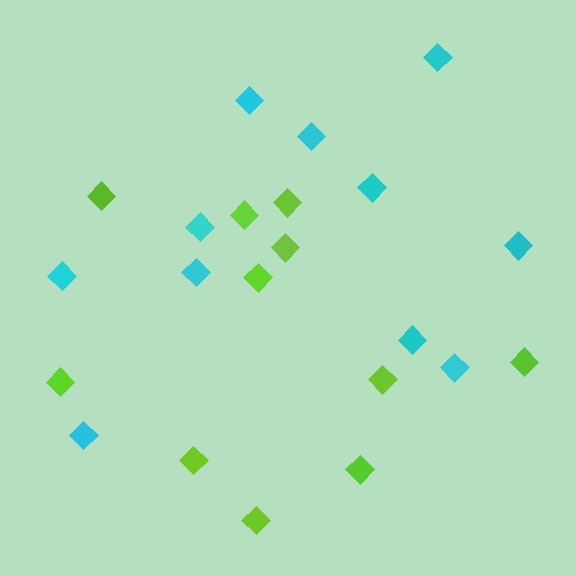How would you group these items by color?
There are 2 groups: one group of cyan diamonds (11) and one group of lime diamonds (11).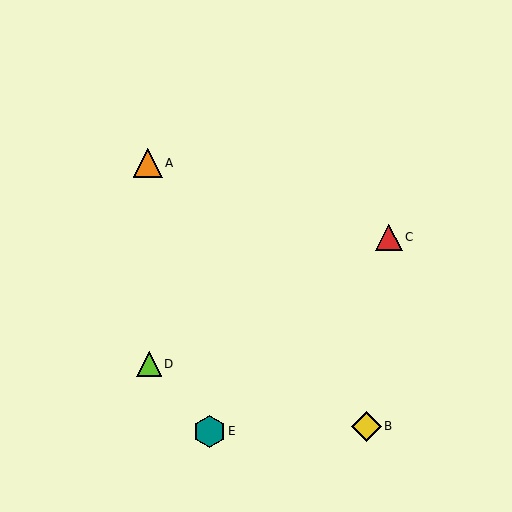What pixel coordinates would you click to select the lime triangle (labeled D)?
Click at (149, 364) to select the lime triangle D.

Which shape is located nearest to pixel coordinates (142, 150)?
The orange triangle (labeled A) at (148, 163) is nearest to that location.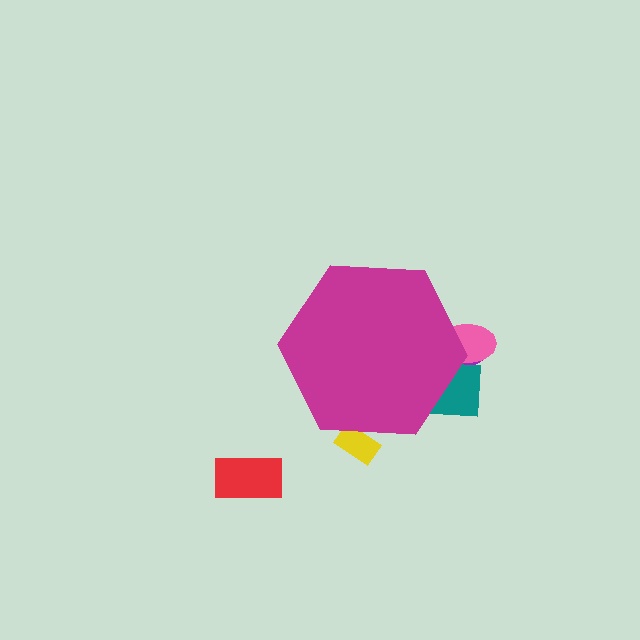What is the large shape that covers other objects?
A magenta hexagon.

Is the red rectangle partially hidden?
No, the red rectangle is fully visible.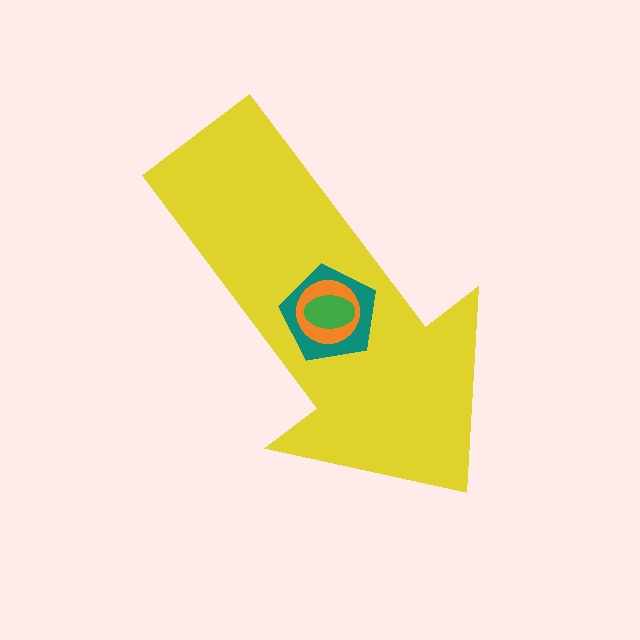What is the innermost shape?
The green ellipse.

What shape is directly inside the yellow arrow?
The teal pentagon.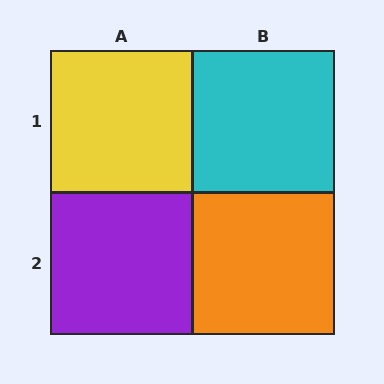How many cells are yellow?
1 cell is yellow.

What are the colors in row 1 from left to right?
Yellow, cyan.